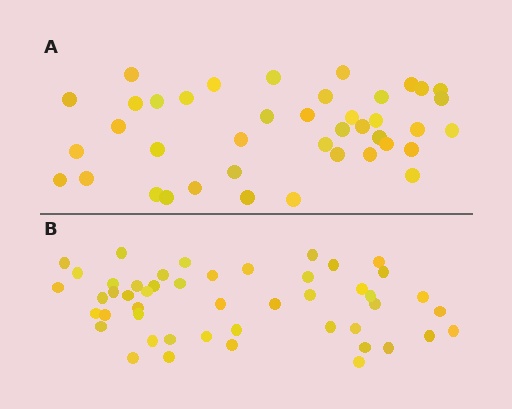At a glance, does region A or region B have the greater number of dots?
Region B (the bottom region) has more dots.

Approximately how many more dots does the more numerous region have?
Region B has roughly 8 or so more dots than region A.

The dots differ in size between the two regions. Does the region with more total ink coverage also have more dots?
No. Region A has more total ink coverage because its dots are larger, but region B actually contains more individual dots. Total area can be misleading — the number of items is what matters here.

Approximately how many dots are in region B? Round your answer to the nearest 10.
About 50 dots. (The exact count is 48, which rounds to 50.)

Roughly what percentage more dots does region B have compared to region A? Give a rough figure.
About 15% more.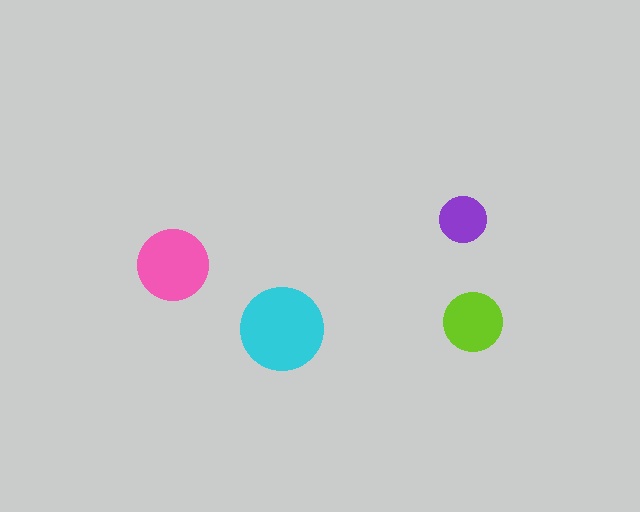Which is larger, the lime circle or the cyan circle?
The cyan one.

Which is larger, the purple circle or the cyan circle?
The cyan one.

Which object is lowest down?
The cyan circle is bottommost.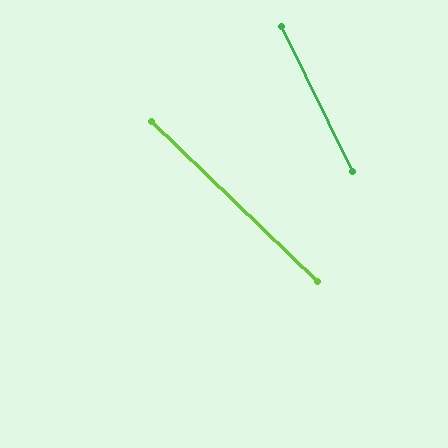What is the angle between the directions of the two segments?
Approximately 20 degrees.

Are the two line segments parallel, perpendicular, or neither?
Neither parallel nor perpendicular — they differ by about 20°.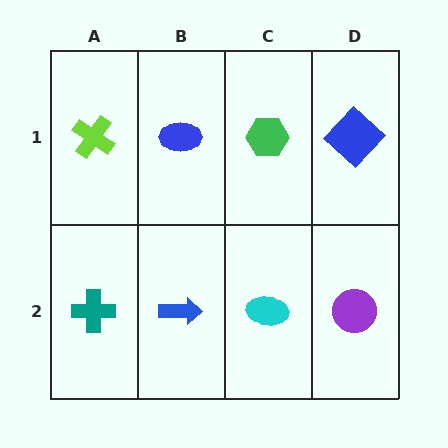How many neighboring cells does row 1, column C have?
3.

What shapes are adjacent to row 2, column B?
A blue ellipse (row 1, column B), a teal cross (row 2, column A), a cyan ellipse (row 2, column C).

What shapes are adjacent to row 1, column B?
A blue arrow (row 2, column B), a lime cross (row 1, column A), a green hexagon (row 1, column C).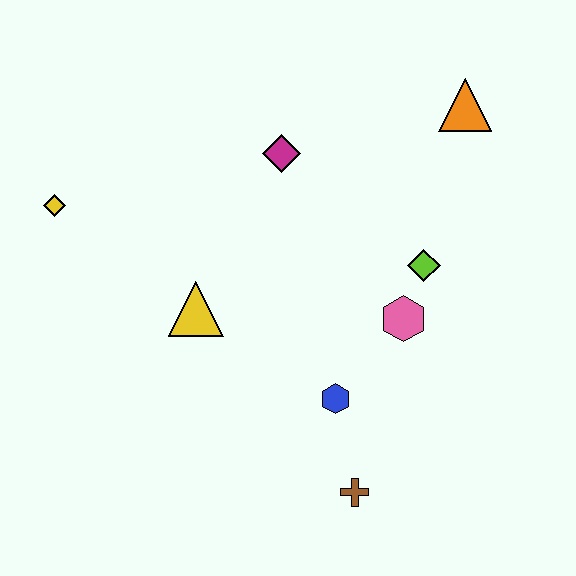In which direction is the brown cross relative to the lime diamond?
The brown cross is below the lime diamond.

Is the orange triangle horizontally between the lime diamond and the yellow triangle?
No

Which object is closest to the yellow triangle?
The blue hexagon is closest to the yellow triangle.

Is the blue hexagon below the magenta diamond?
Yes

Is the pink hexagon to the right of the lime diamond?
No